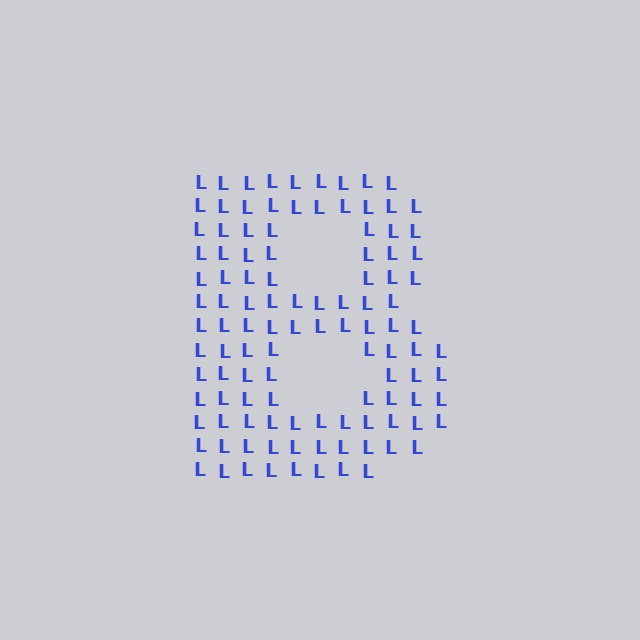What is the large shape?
The large shape is the letter B.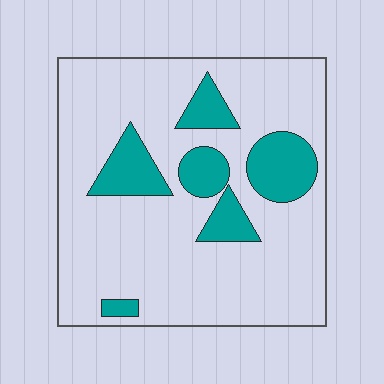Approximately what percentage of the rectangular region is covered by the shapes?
Approximately 20%.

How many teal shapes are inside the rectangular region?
6.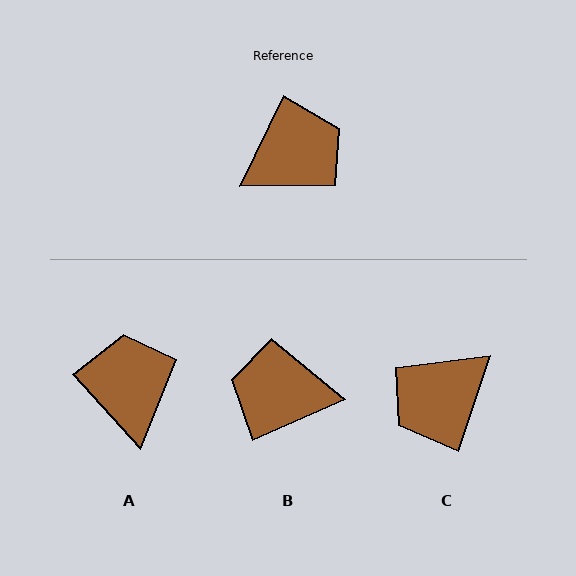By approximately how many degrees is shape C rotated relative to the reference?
Approximately 173 degrees clockwise.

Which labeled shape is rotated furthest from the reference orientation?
C, about 173 degrees away.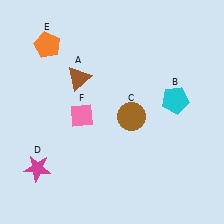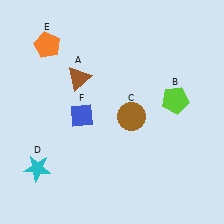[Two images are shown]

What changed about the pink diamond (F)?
In Image 1, F is pink. In Image 2, it changed to blue.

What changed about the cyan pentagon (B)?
In Image 1, B is cyan. In Image 2, it changed to lime.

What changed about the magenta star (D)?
In Image 1, D is magenta. In Image 2, it changed to cyan.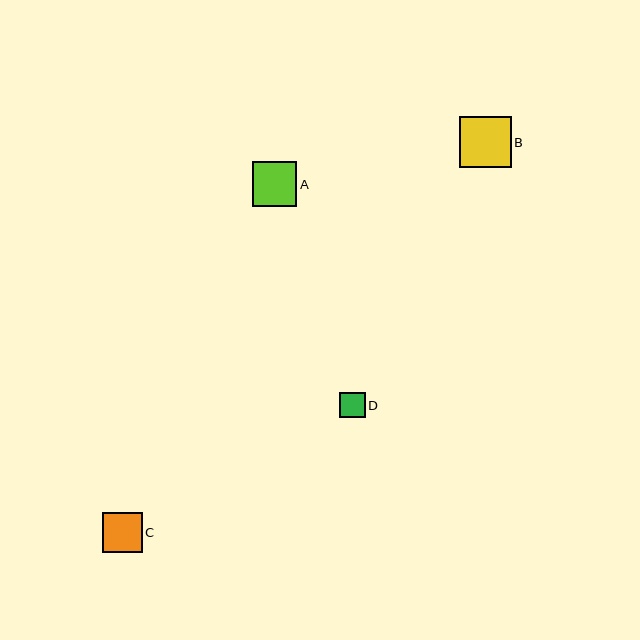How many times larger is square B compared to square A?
Square B is approximately 1.2 times the size of square A.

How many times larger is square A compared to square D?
Square A is approximately 1.7 times the size of square D.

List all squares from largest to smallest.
From largest to smallest: B, A, C, D.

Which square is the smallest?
Square D is the smallest with a size of approximately 25 pixels.